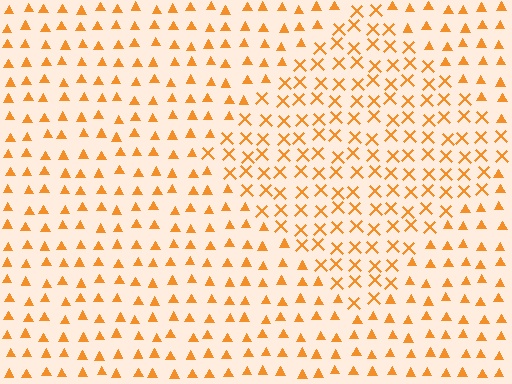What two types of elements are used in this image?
The image uses X marks inside the diamond region and triangles outside it.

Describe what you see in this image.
The image is filled with small orange elements arranged in a uniform grid. A diamond-shaped region contains X marks, while the surrounding area contains triangles. The boundary is defined purely by the change in element shape.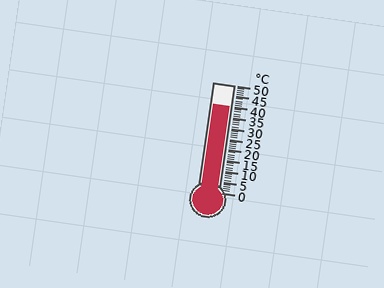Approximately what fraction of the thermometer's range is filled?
The thermometer is filled to approximately 80% of its range.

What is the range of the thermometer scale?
The thermometer scale ranges from 0°C to 50°C.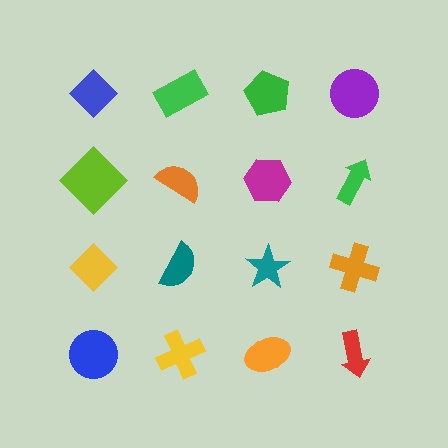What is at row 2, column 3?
A magenta hexagon.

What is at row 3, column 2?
A teal semicircle.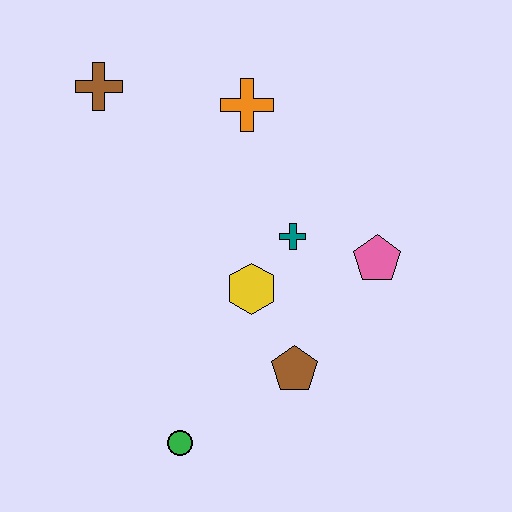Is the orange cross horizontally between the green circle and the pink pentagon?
Yes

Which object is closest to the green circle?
The brown pentagon is closest to the green circle.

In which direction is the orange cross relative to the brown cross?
The orange cross is to the right of the brown cross.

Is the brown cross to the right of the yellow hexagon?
No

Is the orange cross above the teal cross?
Yes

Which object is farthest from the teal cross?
The brown cross is farthest from the teal cross.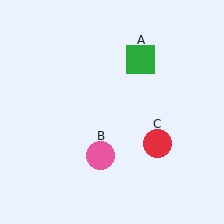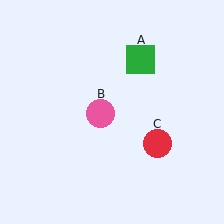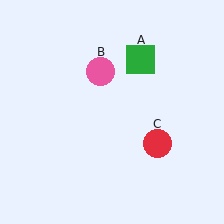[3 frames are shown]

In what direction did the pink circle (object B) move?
The pink circle (object B) moved up.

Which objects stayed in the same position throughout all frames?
Green square (object A) and red circle (object C) remained stationary.